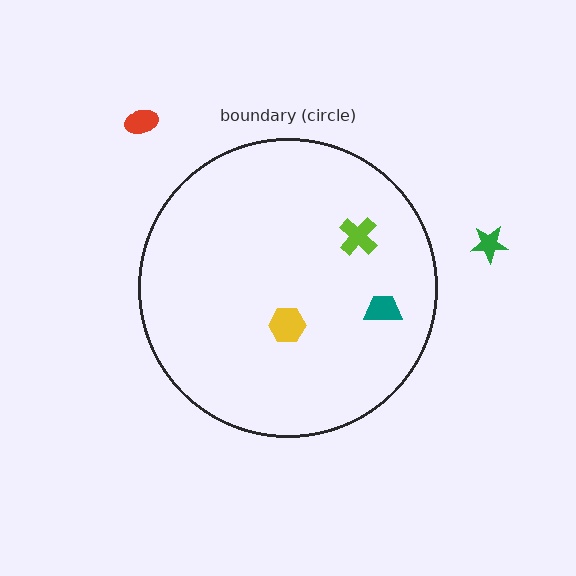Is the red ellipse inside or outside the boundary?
Outside.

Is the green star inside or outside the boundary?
Outside.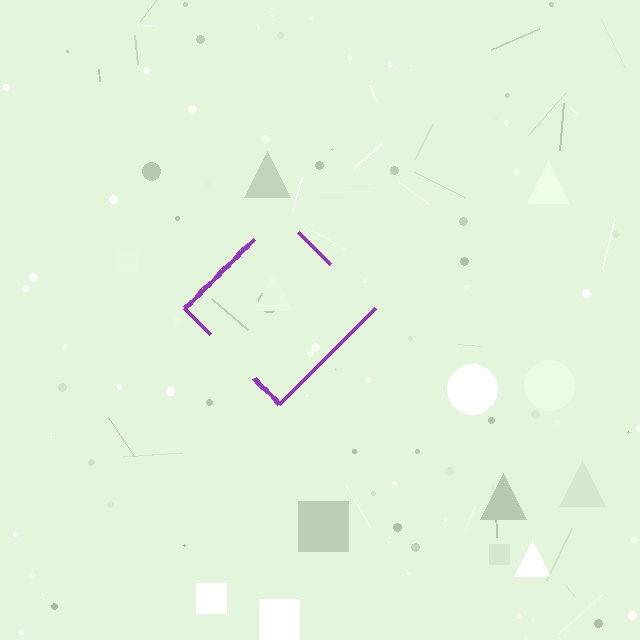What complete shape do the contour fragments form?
The contour fragments form a diamond.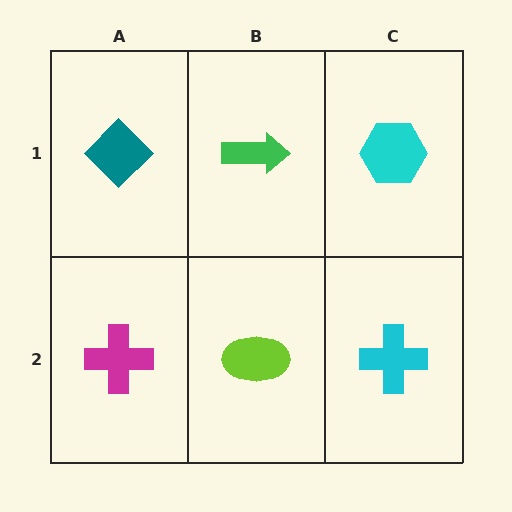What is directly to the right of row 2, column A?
A lime ellipse.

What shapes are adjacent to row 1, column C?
A cyan cross (row 2, column C), a green arrow (row 1, column B).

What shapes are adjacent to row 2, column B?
A green arrow (row 1, column B), a magenta cross (row 2, column A), a cyan cross (row 2, column C).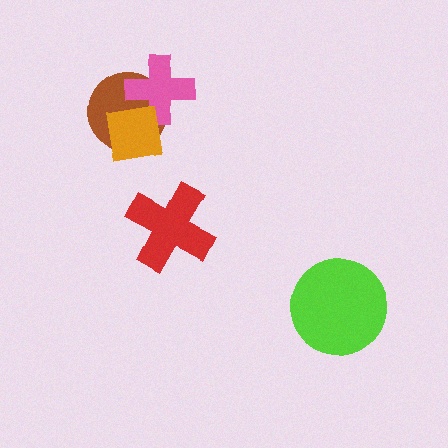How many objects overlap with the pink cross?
2 objects overlap with the pink cross.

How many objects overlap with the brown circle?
2 objects overlap with the brown circle.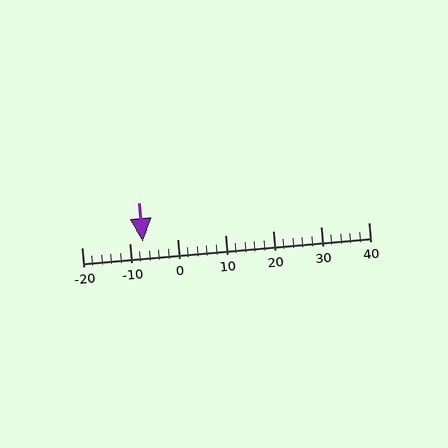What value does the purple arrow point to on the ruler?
The purple arrow points to approximately -7.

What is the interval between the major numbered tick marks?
The major tick marks are spaced 10 units apart.